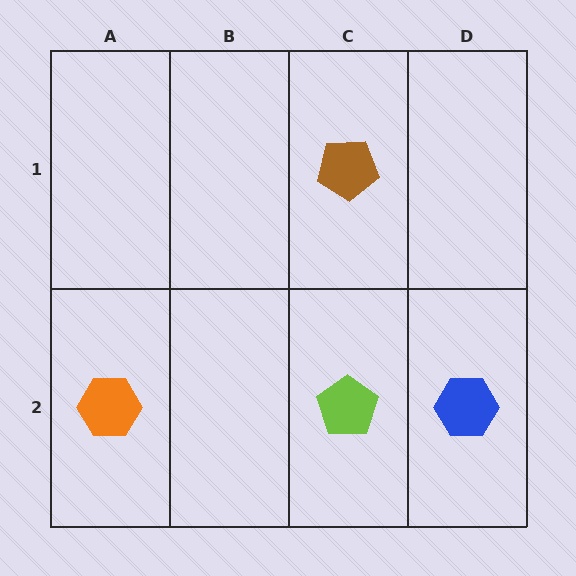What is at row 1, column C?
A brown pentagon.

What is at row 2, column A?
An orange hexagon.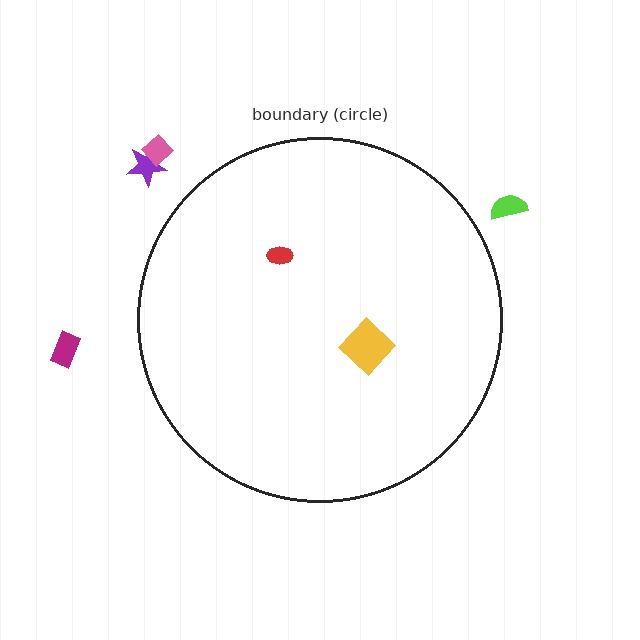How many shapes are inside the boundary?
2 inside, 4 outside.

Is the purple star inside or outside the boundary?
Outside.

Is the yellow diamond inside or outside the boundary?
Inside.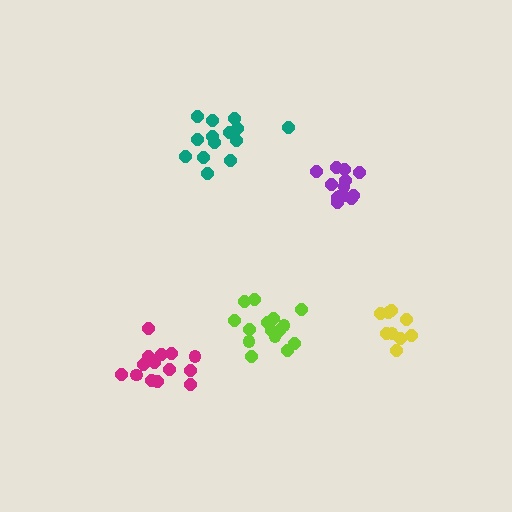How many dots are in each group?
Group 1: 14 dots, Group 2: 14 dots, Group 3: 15 dots, Group 4: 14 dots, Group 5: 9 dots (66 total).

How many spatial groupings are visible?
There are 5 spatial groupings.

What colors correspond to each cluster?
The clusters are colored: teal, magenta, lime, purple, yellow.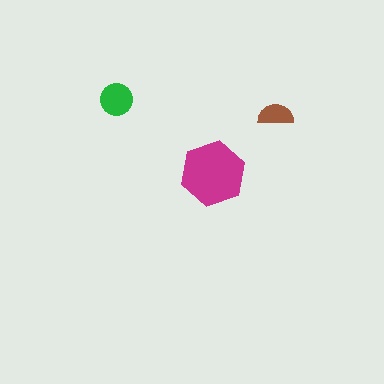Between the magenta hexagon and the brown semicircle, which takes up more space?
The magenta hexagon.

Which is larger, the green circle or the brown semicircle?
The green circle.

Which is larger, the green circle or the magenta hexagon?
The magenta hexagon.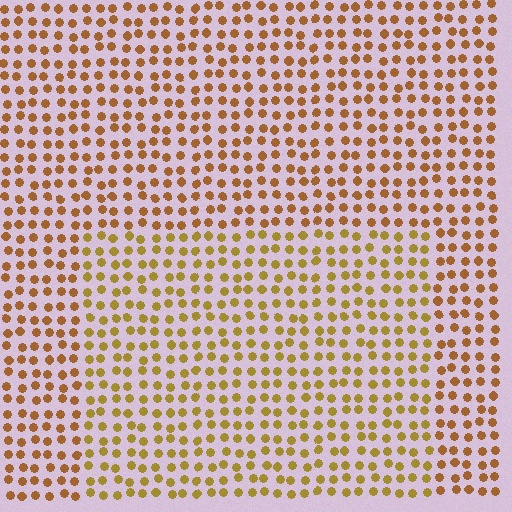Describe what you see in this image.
The image is filled with small brown elements in a uniform arrangement. A rectangle-shaped region is visible where the elements are tinted to a slightly different hue, forming a subtle color boundary.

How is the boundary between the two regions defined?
The boundary is defined purely by a slight shift in hue (about 22 degrees). Spacing, size, and orientation are identical on both sides.